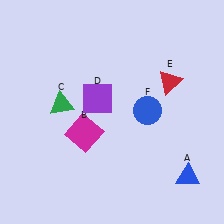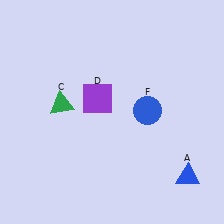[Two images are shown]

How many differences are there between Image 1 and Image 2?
There are 2 differences between the two images.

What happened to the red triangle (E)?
The red triangle (E) was removed in Image 2. It was in the top-right area of Image 1.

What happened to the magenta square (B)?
The magenta square (B) was removed in Image 2. It was in the bottom-left area of Image 1.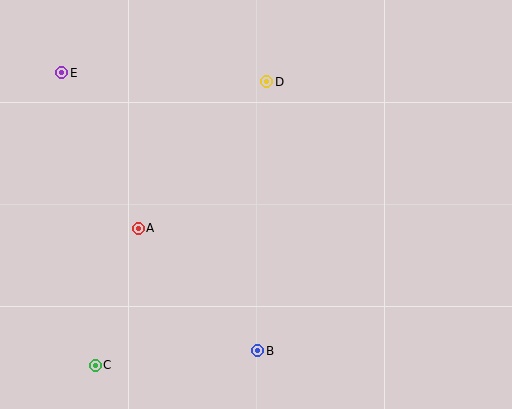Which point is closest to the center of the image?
Point A at (138, 228) is closest to the center.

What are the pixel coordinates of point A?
Point A is at (138, 228).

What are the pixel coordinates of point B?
Point B is at (258, 351).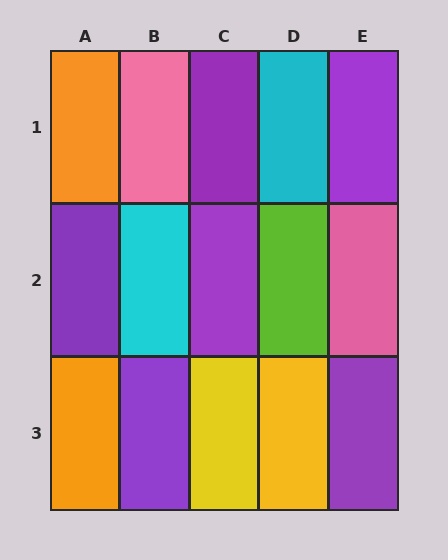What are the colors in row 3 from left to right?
Orange, purple, yellow, yellow, purple.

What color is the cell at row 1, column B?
Pink.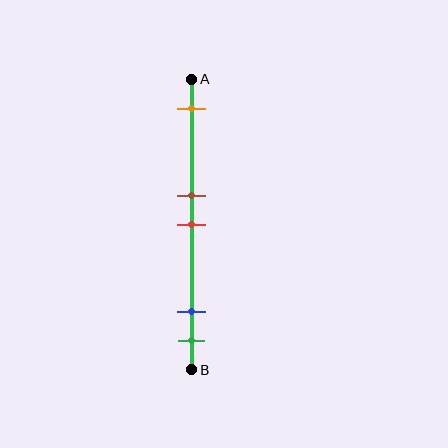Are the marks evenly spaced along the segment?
No, the marks are not evenly spaced.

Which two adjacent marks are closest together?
The brown and red marks are the closest adjacent pair.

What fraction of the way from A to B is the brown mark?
The brown mark is approximately 40% (0.4) of the way from A to B.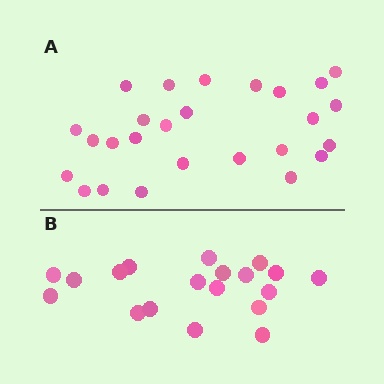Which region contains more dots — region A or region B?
Region A (the top region) has more dots.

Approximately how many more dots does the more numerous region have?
Region A has roughly 8 or so more dots than region B.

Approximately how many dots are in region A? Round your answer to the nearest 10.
About 30 dots. (The exact count is 26, which rounds to 30.)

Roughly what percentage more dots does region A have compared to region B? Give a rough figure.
About 35% more.